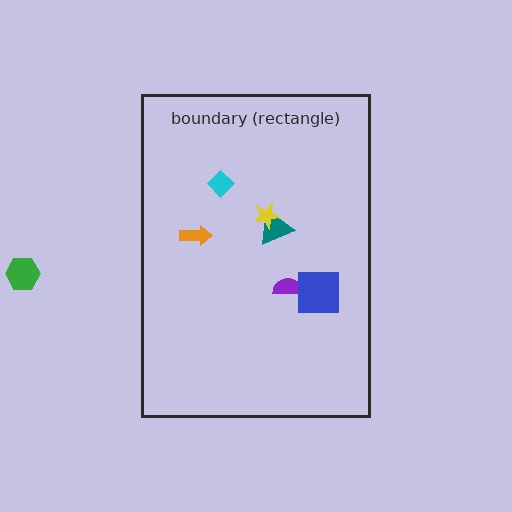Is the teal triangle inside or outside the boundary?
Inside.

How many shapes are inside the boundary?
6 inside, 1 outside.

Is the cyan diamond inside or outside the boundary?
Inside.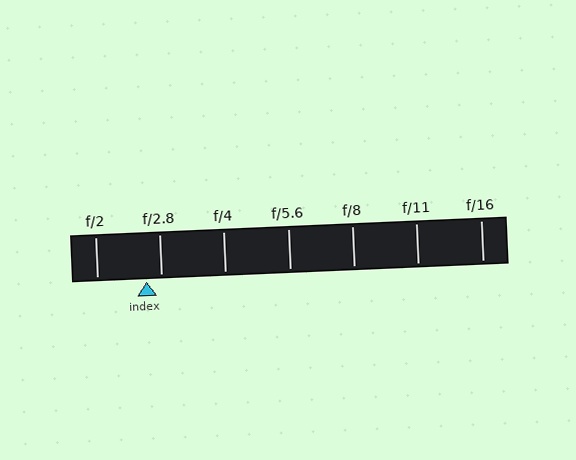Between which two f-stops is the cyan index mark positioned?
The index mark is between f/2 and f/2.8.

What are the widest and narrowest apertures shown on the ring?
The widest aperture shown is f/2 and the narrowest is f/16.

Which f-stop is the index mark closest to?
The index mark is closest to f/2.8.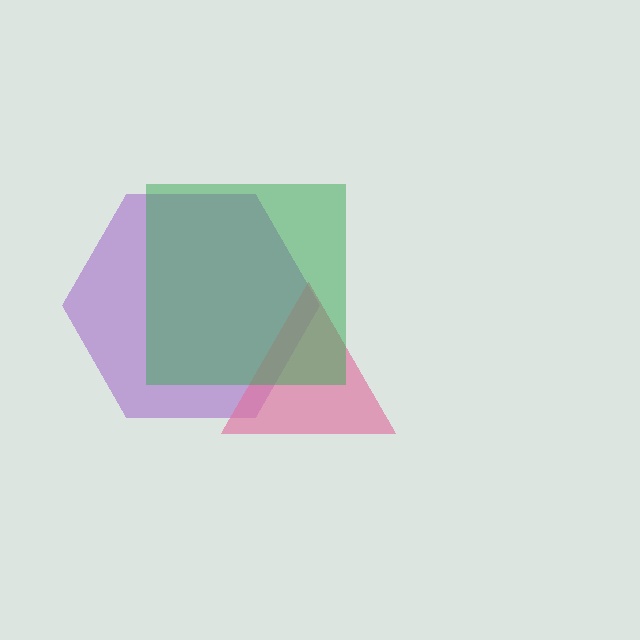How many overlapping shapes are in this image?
There are 3 overlapping shapes in the image.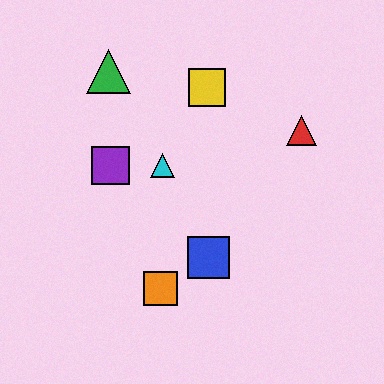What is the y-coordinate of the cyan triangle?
The cyan triangle is at y≈166.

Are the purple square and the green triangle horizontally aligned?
No, the purple square is at y≈166 and the green triangle is at y≈72.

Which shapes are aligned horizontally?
The purple square, the cyan triangle are aligned horizontally.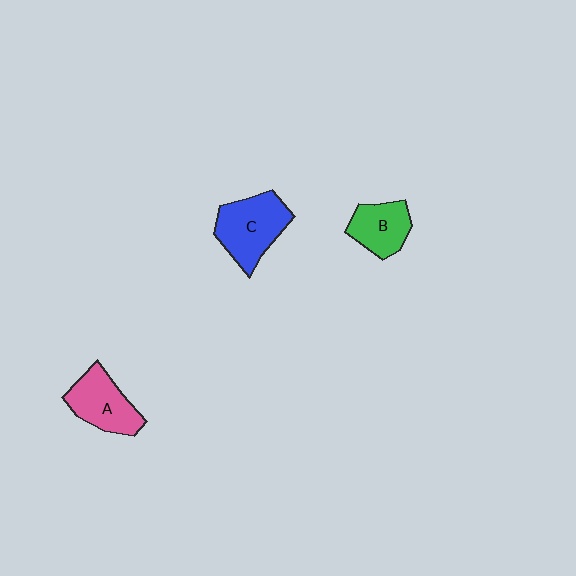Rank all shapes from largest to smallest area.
From largest to smallest: C (blue), A (pink), B (green).